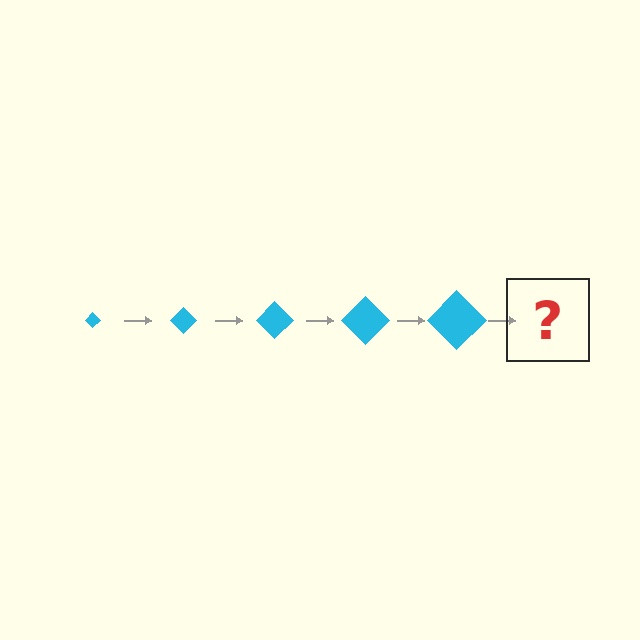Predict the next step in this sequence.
The next step is a cyan diamond, larger than the previous one.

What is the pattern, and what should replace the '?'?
The pattern is that the diamond gets progressively larger each step. The '?' should be a cyan diamond, larger than the previous one.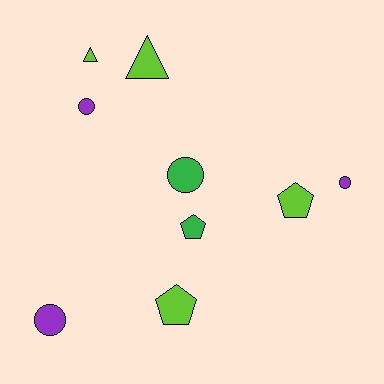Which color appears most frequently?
Lime, with 4 objects.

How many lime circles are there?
There are no lime circles.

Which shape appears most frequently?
Circle, with 4 objects.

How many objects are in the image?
There are 9 objects.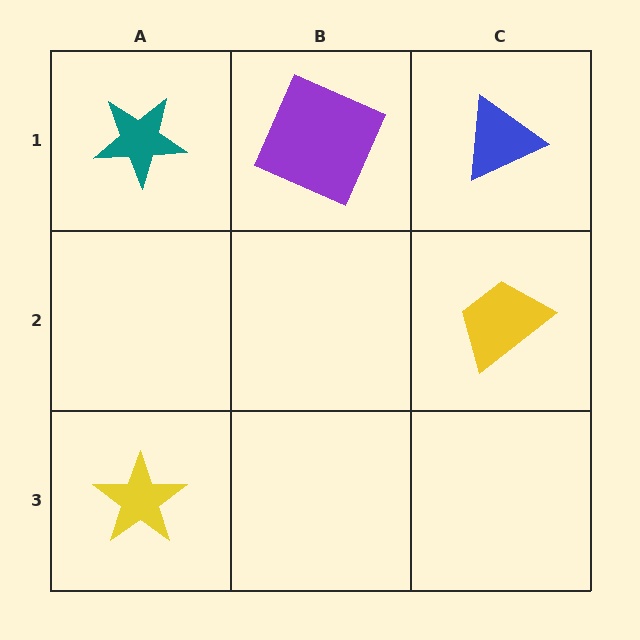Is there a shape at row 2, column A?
No, that cell is empty.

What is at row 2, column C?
A yellow trapezoid.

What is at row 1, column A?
A teal star.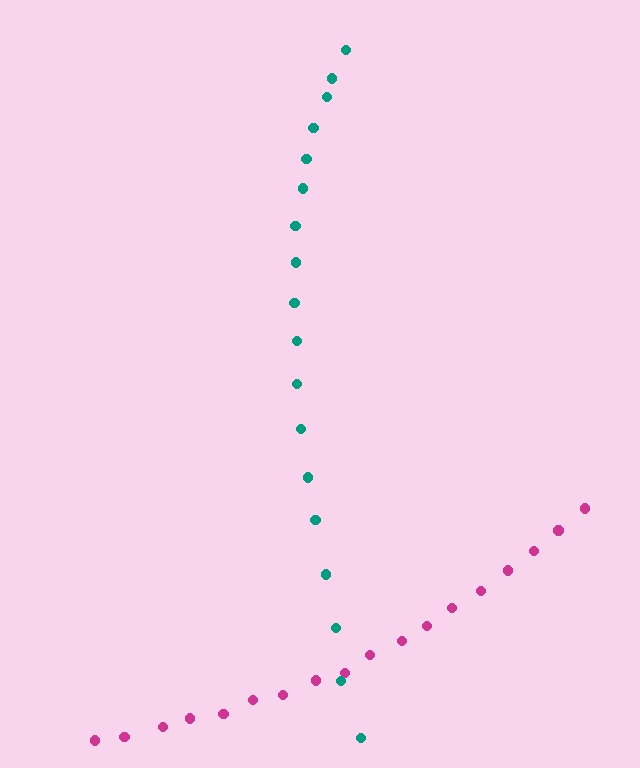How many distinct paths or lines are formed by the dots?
There are 2 distinct paths.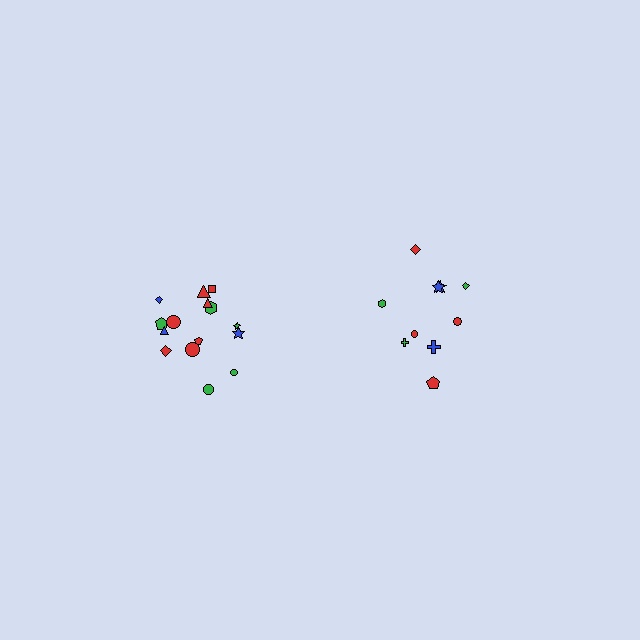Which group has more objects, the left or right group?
The left group.